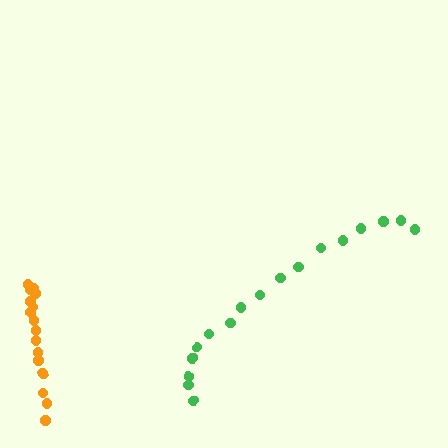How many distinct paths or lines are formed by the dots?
There are 2 distinct paths.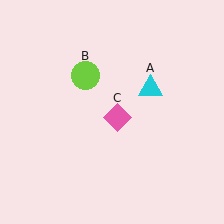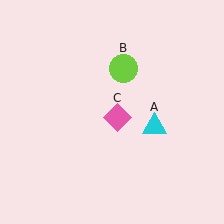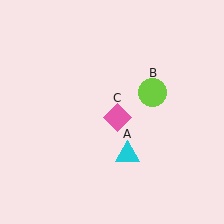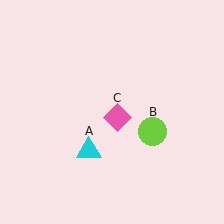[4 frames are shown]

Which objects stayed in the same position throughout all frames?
Pink diamond (object C) remained stationary.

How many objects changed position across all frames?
2 objects changed position: cyan triangle (object A), lime circle (object B).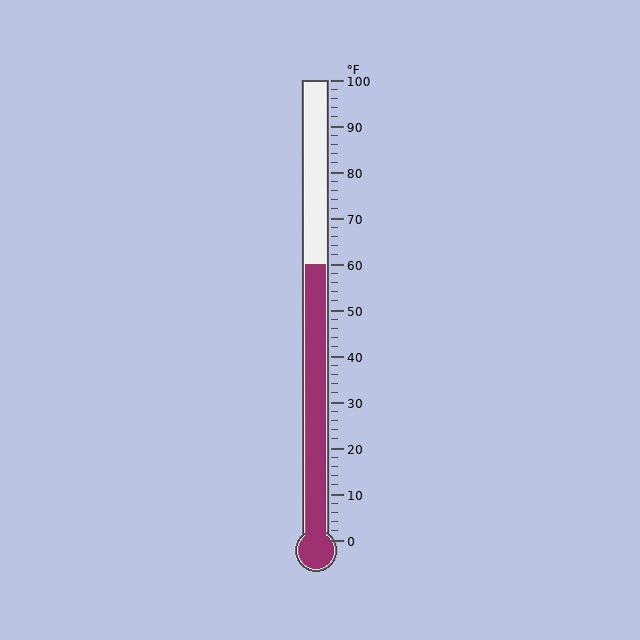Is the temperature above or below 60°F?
The temperature is at 60°F.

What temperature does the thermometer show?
The thermometer shows approximately 60°F.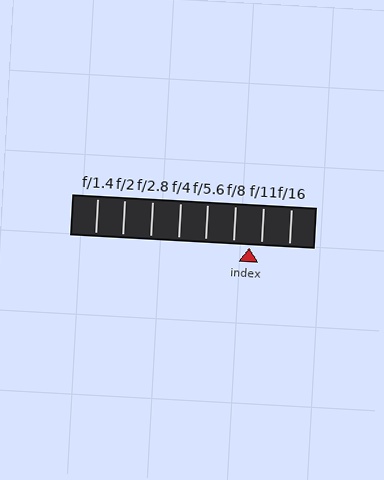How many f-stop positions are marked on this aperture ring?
There are 8 f-stop positions marked.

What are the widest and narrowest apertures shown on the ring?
The widest aperture shown is f/1.4 and the narrowest is f/16.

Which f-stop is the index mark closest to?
The index mark is closest to f/11.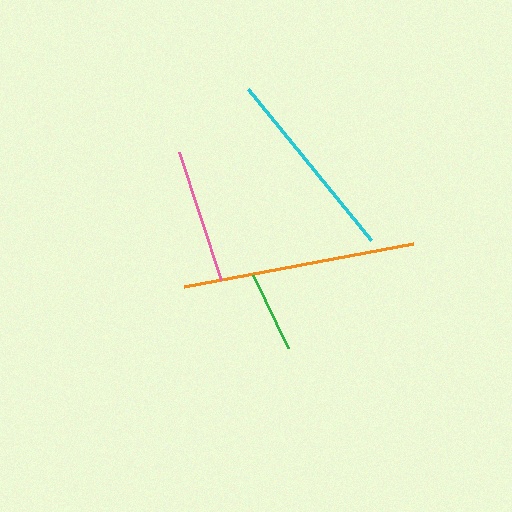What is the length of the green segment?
The green segment is approximately 81 pixels long.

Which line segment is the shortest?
The green line is the shortest at approximately 81 pixels.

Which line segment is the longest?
The orange line is the longest at approximately 233 pixels.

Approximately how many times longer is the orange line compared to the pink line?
The orange line is approximately 1.7 times the length of the pink line.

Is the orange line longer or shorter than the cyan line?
The orange line is longer than the cyan line.